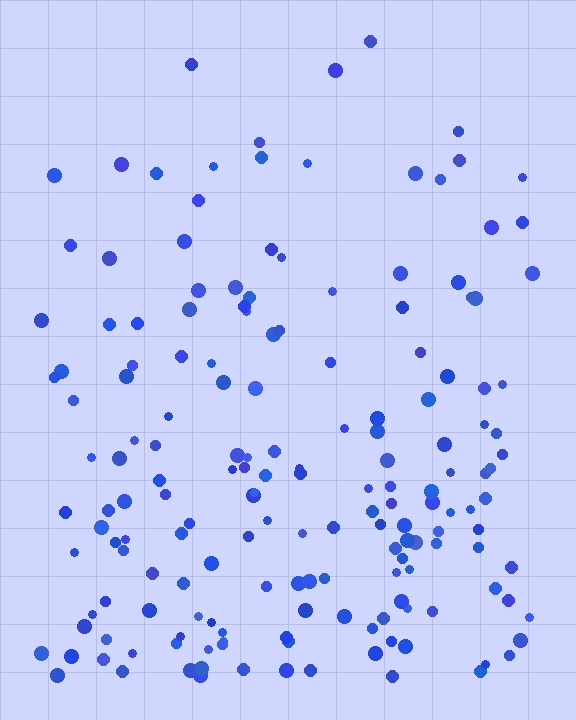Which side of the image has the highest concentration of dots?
The bottom.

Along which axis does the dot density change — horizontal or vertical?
Vertical.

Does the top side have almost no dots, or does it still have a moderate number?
Still a moderate number, just noticeably fewer than the bottom.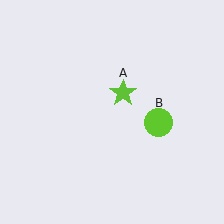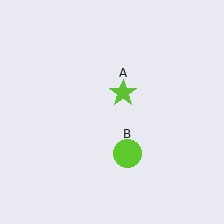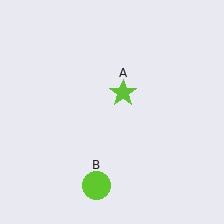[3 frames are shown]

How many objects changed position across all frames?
1 object changed position: lime circle (object B).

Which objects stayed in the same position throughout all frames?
Lime star (object A) remained stationary.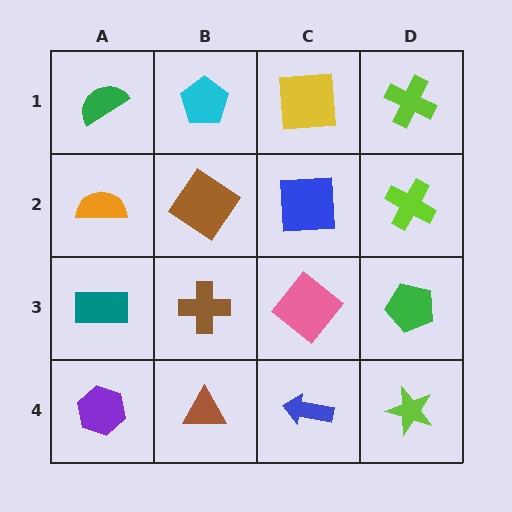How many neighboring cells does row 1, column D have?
2.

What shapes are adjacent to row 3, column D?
A lime cross (row 2, column D), a lime star (row 4, column D), a pink diamond (row 3, column C).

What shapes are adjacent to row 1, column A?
An orange semicircle (row 2, column A), a cyan pentagon (row 1, column B).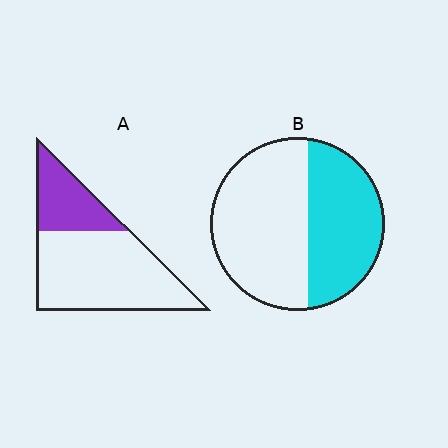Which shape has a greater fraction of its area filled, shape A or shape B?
Shape B.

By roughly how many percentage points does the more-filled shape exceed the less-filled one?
By roughly 15 percentage points (B over A).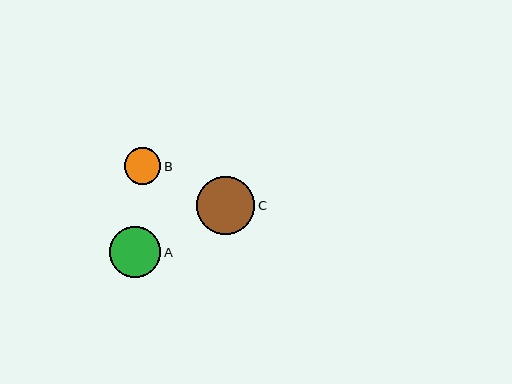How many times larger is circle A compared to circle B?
Circle A is approximately 1.4 times the size of circle B.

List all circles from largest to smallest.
From largest to smallest: C, A, B.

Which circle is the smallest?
Circle B is the smallest with a size of approximately 37 pixels.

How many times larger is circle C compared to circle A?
Circle C is approximately 1.1 times the size of circle A.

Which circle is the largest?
Circle C is the largest with a size of approximately 58 pixels.